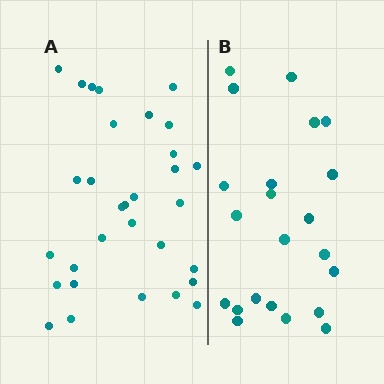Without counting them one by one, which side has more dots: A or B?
Region A (the left region) has more dots.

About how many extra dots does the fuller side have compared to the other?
Region A has roughly 8 or so more dots than region B.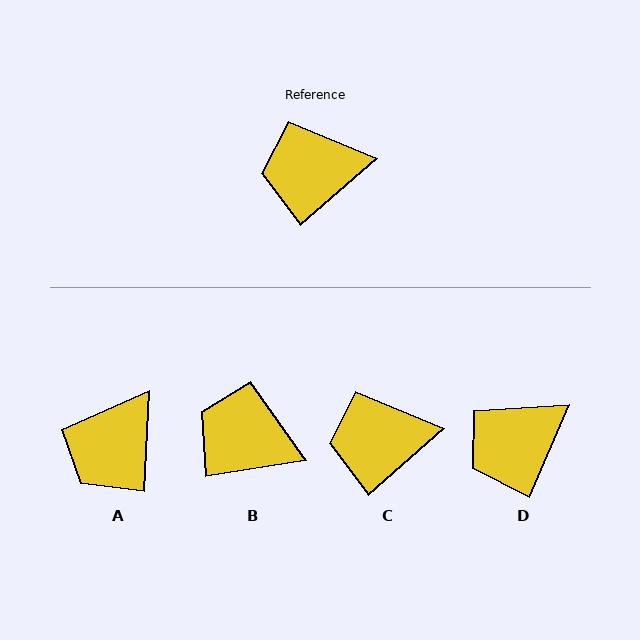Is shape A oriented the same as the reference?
No, it is off by about 46 degrees.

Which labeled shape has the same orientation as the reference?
C.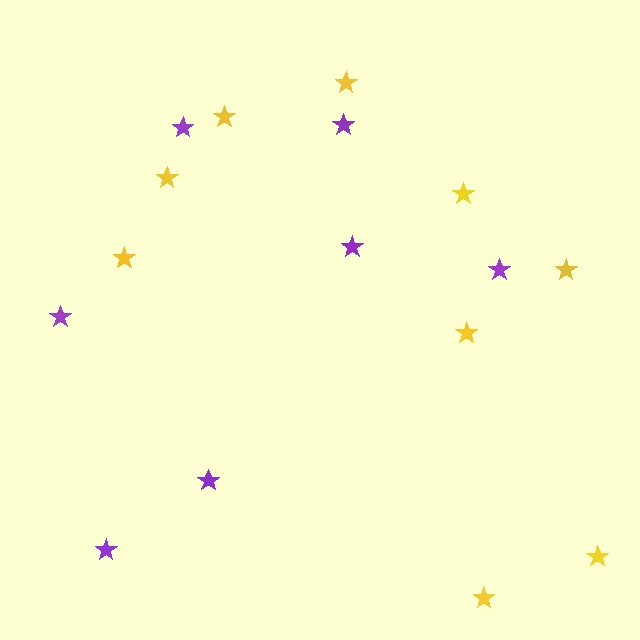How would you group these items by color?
There are 2 groups: one group of purple stars (7) and one group of yellow stars (9).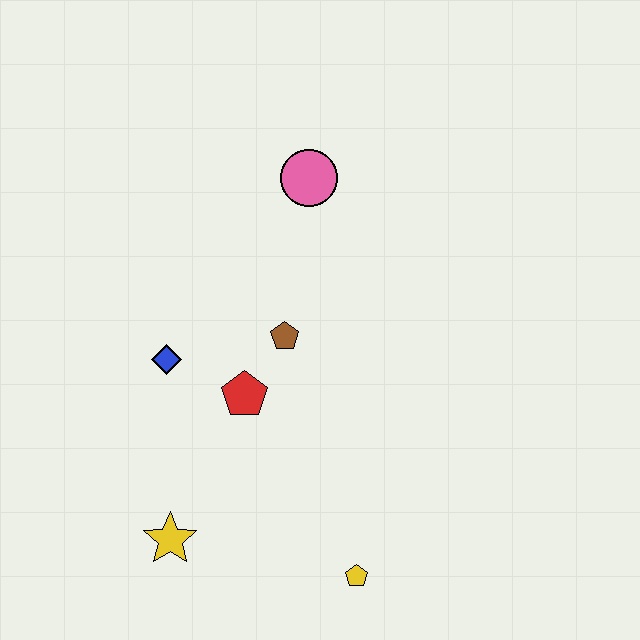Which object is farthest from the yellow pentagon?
The pink circle is farthest from the yellow pentagon.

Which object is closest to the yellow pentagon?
The yellow star is closest to the yellow pentagon.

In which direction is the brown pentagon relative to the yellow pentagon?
The brown pentagon is above the yellow pentagon.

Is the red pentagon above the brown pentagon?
No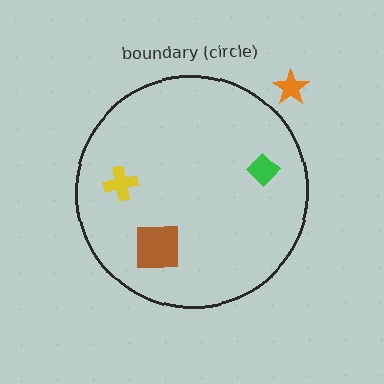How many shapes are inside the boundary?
3 inside, 1 outside.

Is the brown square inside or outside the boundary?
Inside.